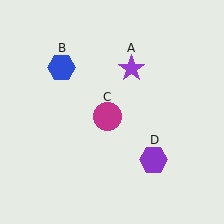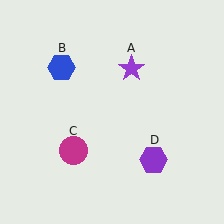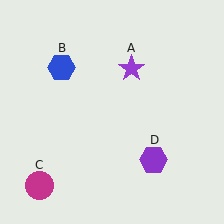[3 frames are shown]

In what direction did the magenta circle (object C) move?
The magenta circle (object C) moved down and to the left.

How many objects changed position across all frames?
1 object changed position: magenta circle (object C).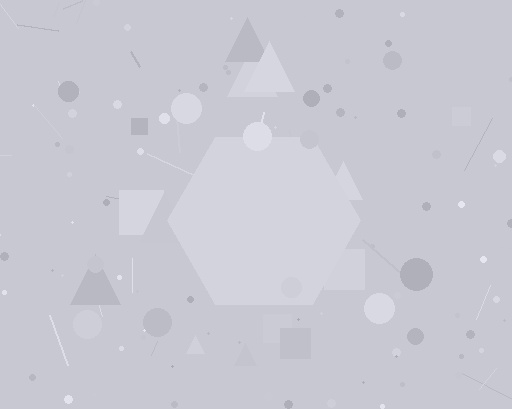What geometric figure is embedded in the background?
A hexagon is embedded in the background.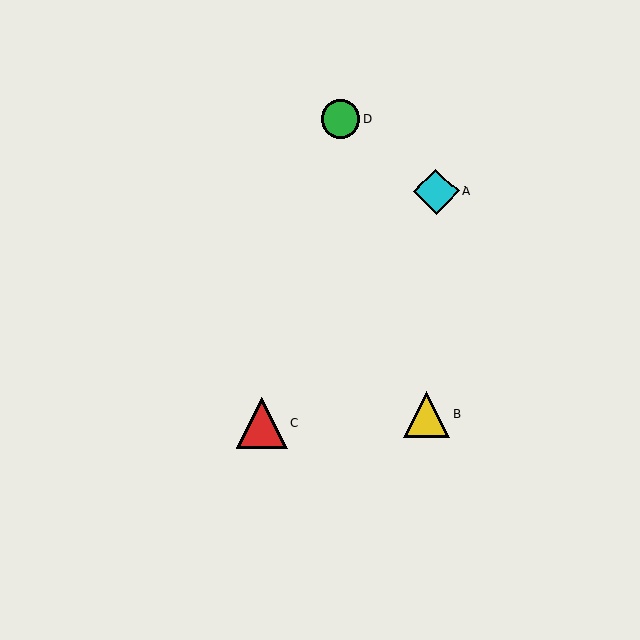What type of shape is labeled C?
Shape C is a red triangle.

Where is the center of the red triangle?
The center of the red triangle is at (262, 423).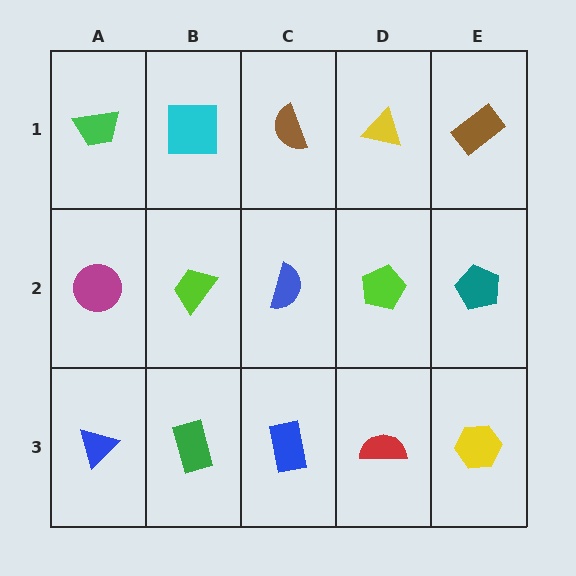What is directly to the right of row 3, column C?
A red semicircle.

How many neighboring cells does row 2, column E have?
3.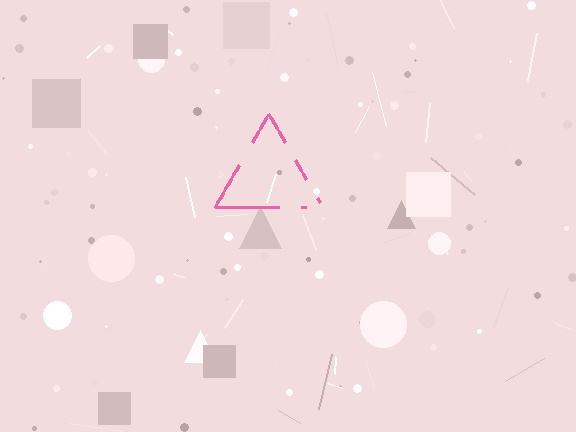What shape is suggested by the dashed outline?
The dashed outline suggests a triangle.